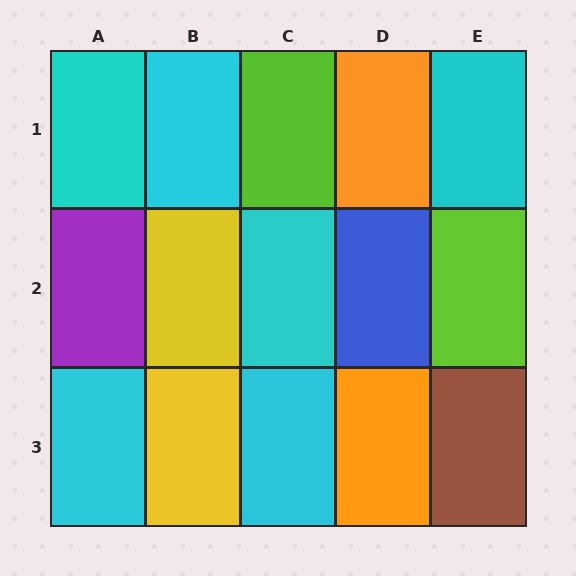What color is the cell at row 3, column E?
Brown.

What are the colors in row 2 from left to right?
Purple, yellow, cyan, blue, lime.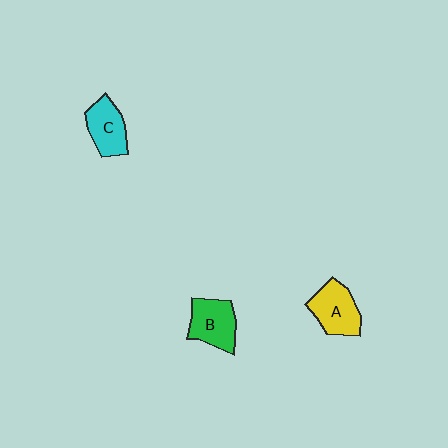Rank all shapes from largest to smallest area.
From largest to smallest: A (yellow), B (green), C (cyan).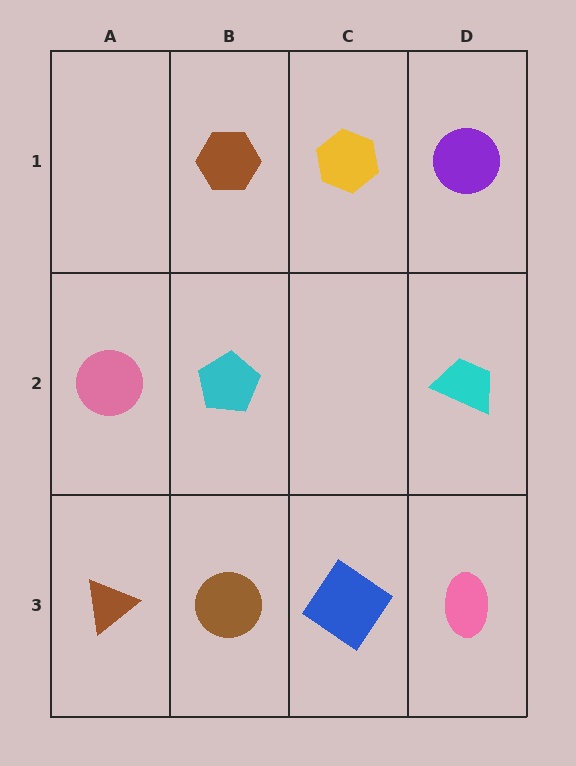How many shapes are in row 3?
4 shapes.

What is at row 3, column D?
A pink ellipse.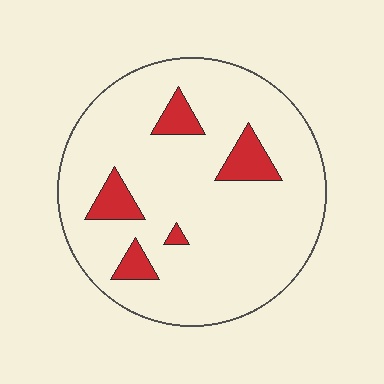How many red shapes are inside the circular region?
5.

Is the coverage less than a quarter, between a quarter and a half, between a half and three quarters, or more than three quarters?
Less than a quarter.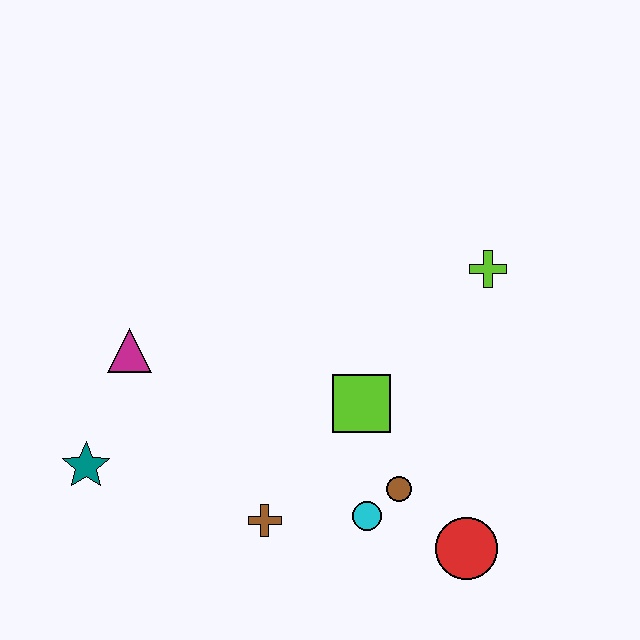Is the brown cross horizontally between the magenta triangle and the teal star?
No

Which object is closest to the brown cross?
The cyan circle is closest to the brown cross.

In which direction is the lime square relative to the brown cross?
The lime square is above the brown cross.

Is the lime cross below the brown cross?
No